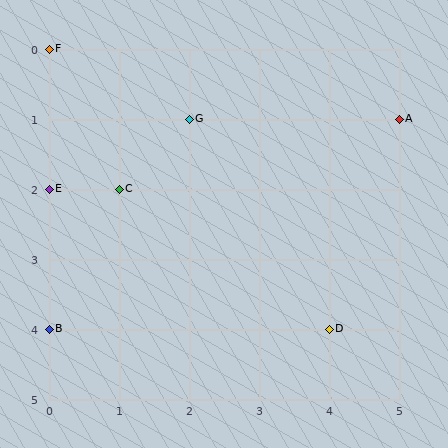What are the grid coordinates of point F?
Point F is at grid coordinates (0, 0).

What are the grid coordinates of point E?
Point E is at grid coordinates (0, 2).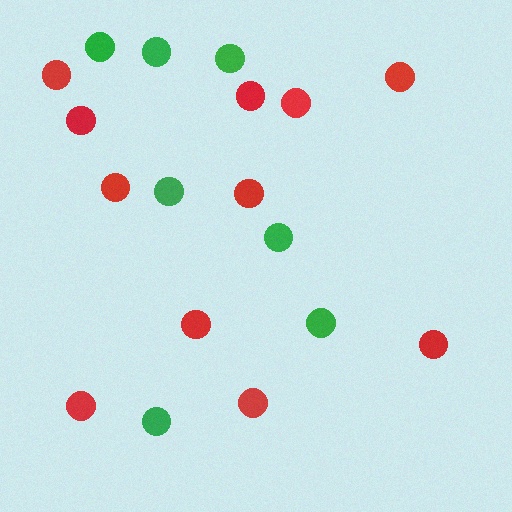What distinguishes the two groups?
There are 2 groups: one group of green circles (7) and one group of red circles (11).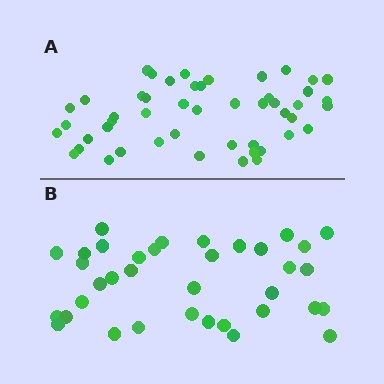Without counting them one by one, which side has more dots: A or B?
Region A (the top region) has more dots.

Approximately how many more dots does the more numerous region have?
Region A has approximately 15 more dots than region B.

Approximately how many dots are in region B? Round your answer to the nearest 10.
About 40 dots. (The exact count is 36, which rounds to 40.)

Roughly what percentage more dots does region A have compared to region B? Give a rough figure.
About 35% more.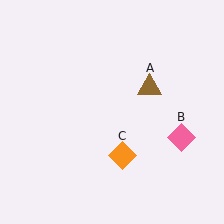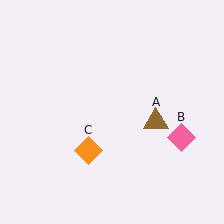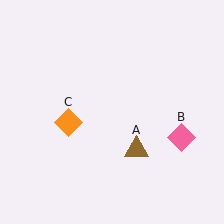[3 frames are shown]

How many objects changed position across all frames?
2 objects changed position: brown triangle (object A), orange diamond (object C).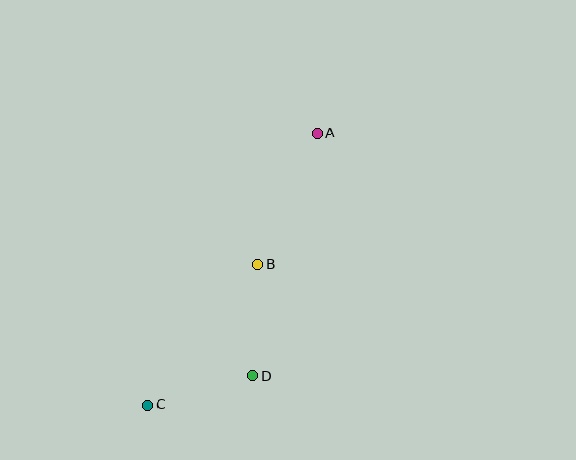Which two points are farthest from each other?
Points A and C are farthest from each other.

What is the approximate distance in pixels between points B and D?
The distance between B and D is approximately 111 pixels.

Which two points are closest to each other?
Points C and D are closest to each other.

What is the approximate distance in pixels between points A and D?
The distance between A and D is approximately 251 pixels.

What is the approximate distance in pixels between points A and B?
The distance between A and B is approximately 144 pixels.